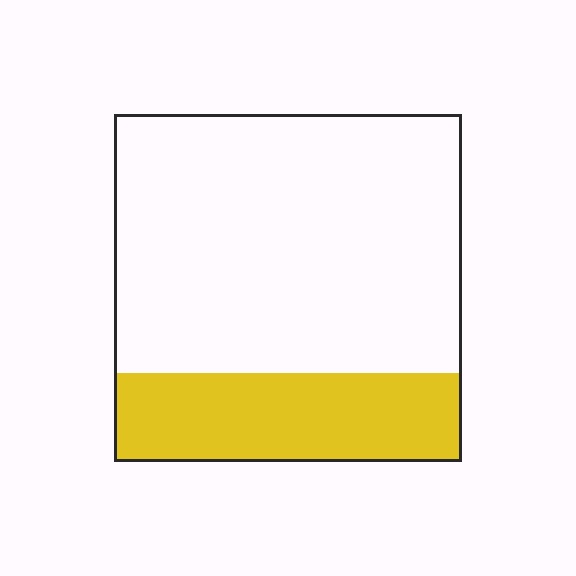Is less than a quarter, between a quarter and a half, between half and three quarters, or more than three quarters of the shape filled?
Between a quarter and a half.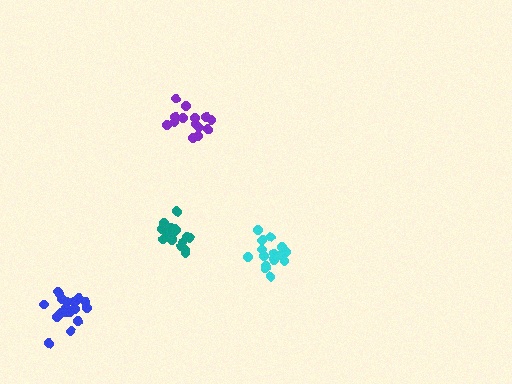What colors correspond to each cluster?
The clusters are colored: purple, teal, cyan, blue.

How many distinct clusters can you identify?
There are 4 distinct clusters.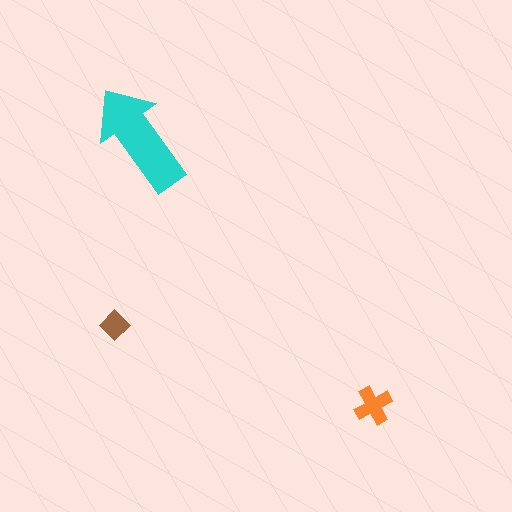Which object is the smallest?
The brown diamond.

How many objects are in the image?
There are 3 objects in the image.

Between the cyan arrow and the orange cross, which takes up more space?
The cyan arrow.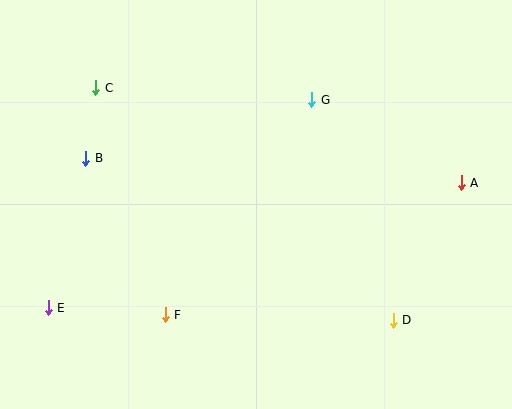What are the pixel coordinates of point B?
Point B is at (85, 159).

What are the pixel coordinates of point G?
Point G is at (312, 100).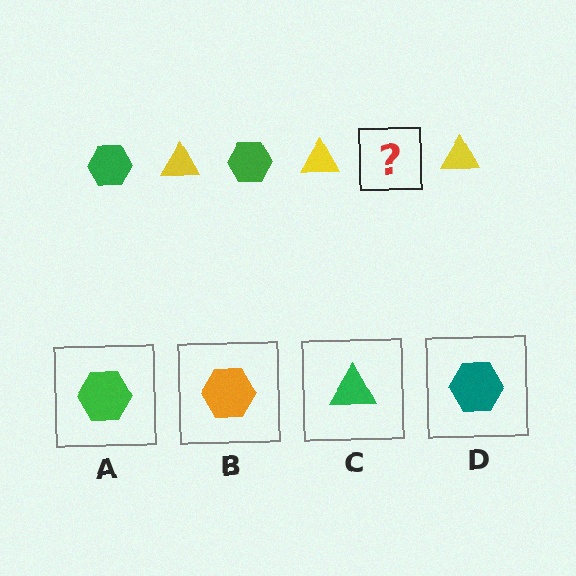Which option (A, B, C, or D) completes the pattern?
A.